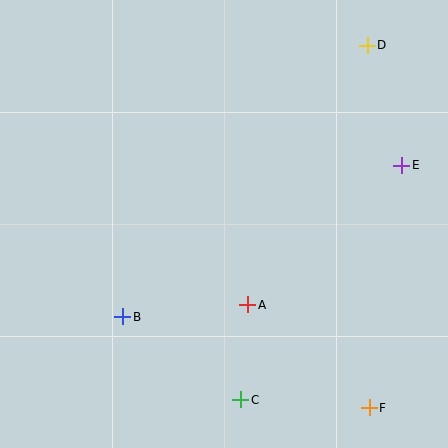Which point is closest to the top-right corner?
Point D is closest to the top-right corner.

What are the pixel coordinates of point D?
Point D is at (367, 45).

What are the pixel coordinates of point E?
Point E is at (402, 165).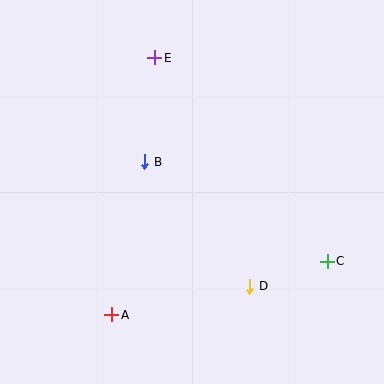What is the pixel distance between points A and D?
The distance between A and D is 141 pixels.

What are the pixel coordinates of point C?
Point C is at (327, 261).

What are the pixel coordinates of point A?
Point A is at (112, 315).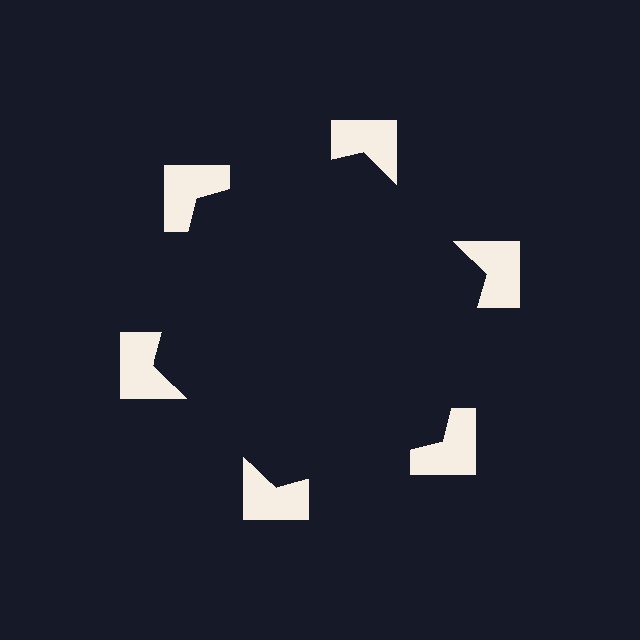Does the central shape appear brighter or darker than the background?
It typically appears slightly darker than the background, even though no actual brightness change is drawn.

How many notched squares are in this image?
There are 6 — one at each vertex of the illusory hexagon.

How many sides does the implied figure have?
6 sides.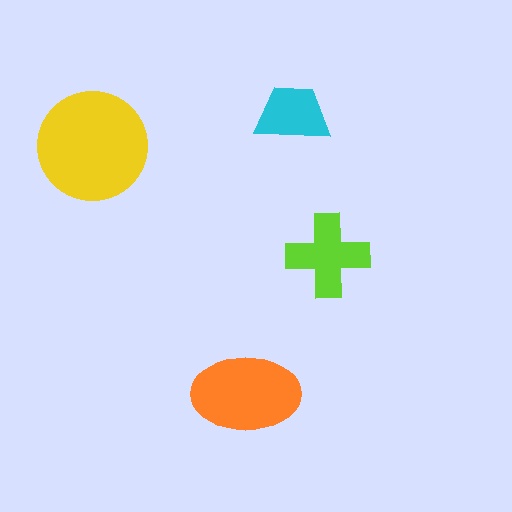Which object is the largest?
The yellow circle.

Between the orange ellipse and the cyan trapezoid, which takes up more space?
The orange ellipse.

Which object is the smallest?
The cyan trapezoid.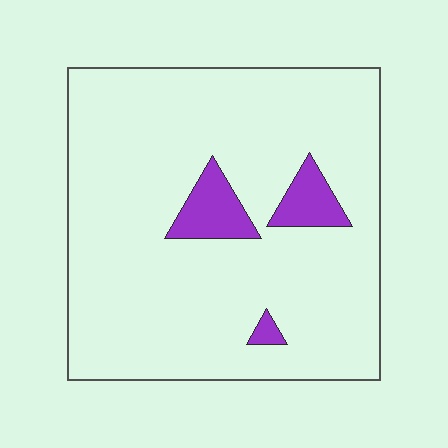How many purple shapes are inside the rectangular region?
3.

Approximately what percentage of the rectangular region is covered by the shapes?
Approximately 10%.